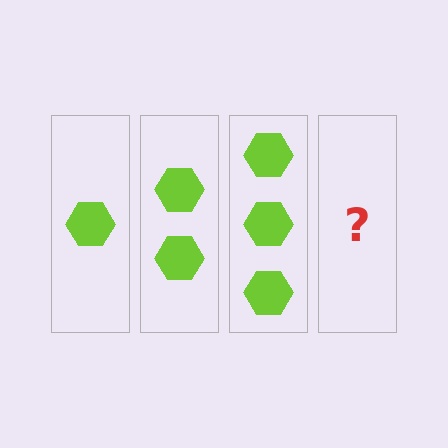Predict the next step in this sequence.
The next step is 4 hexagons.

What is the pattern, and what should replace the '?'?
The pattern is that each step adds one more hexagon. The '?' should be 4 hexagons.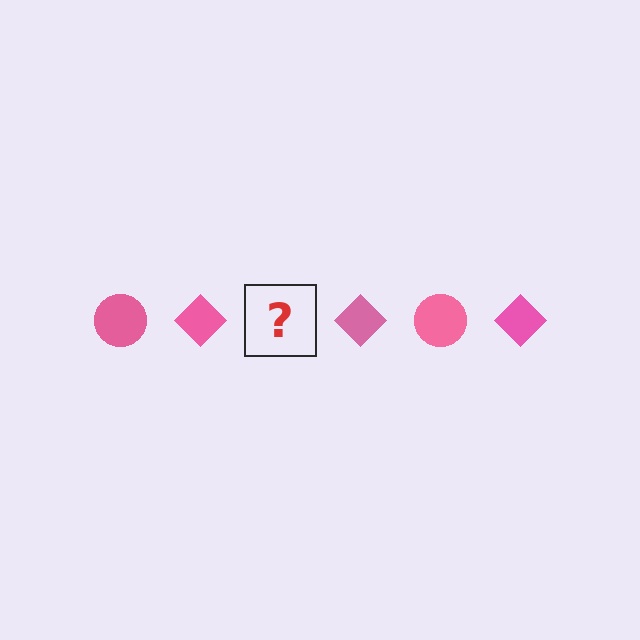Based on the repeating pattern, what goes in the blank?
The blank should be a pink circle.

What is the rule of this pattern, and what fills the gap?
The rule is that the pattern cycles through circle, diamond shapes in pink. The gap should be filled with a pink circle.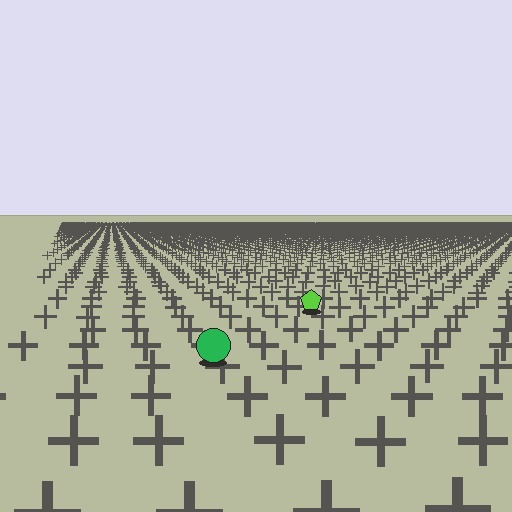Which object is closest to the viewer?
The green circle is closest. The texture marks near it are larger and more spread out.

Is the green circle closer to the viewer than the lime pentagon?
Yes. The green circle is closer — you can tell from the texture gradient: the ground texture is coarser near it.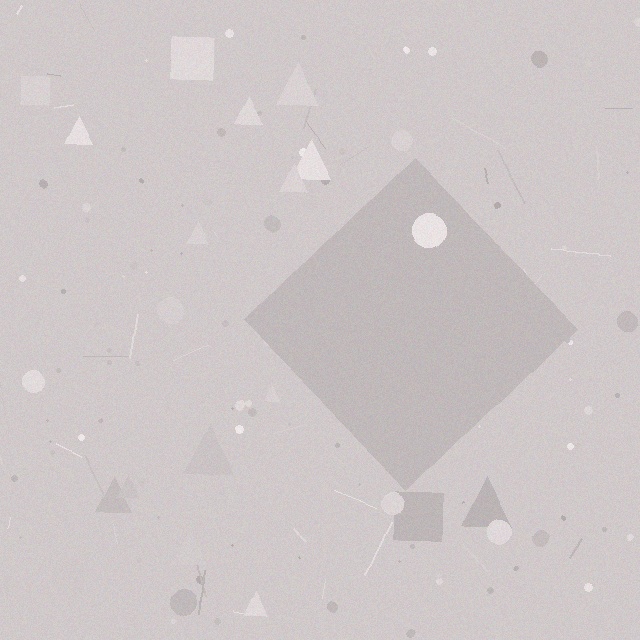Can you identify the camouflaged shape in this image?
The camouflaged shape is a diamond.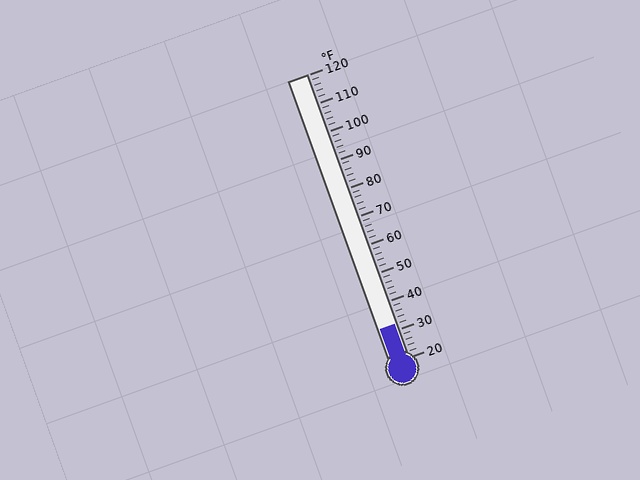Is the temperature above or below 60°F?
The temperature is below 60°F.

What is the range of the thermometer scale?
The thermometer scale ranges from 20°F to 120°F.